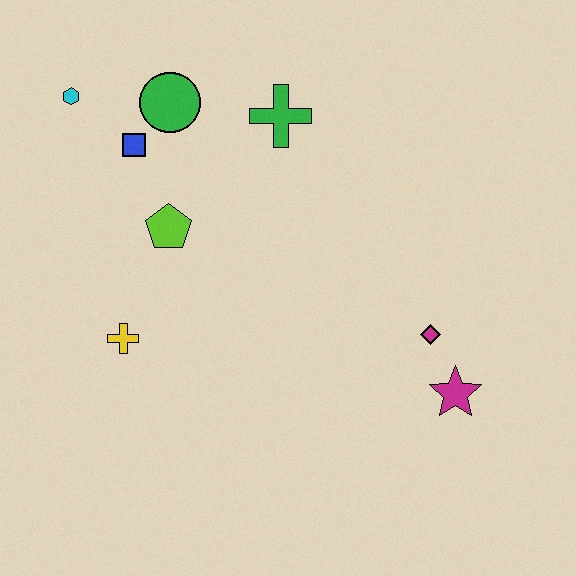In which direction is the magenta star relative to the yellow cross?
The magenta star is to the right of the yellow cross.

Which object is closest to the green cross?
The green circle is closest to the green cross.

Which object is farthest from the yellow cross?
The magenta star is farthest from the yellow cross.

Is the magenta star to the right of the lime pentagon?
Yes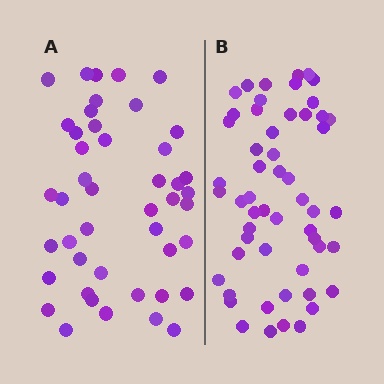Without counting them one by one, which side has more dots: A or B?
Region B (the right region) has more dots.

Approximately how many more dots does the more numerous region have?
Region B has roughly 8 or so more dots than region A.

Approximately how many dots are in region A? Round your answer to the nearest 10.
About 40 dots. (The exact count is 45, which rounds to 40.)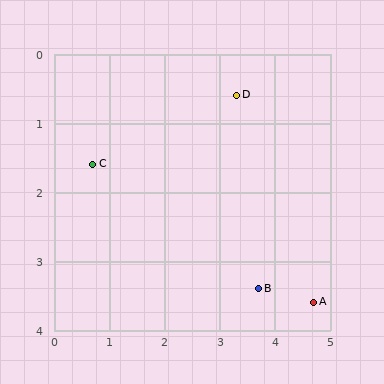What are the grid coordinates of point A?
Point A is at approximately (4.7, 3.6).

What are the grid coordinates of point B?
Point B is at approximately (3.7, 3.4).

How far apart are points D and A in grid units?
Points D and A are about 3.3 grid units apart.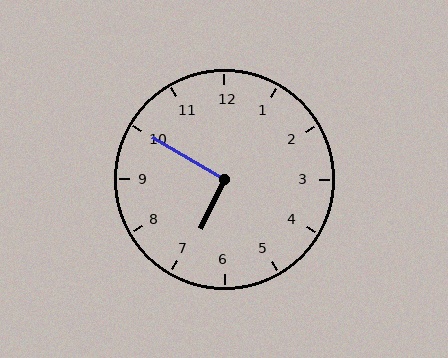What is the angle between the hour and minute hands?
Approximately 95 degrees.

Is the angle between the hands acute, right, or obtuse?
It is right.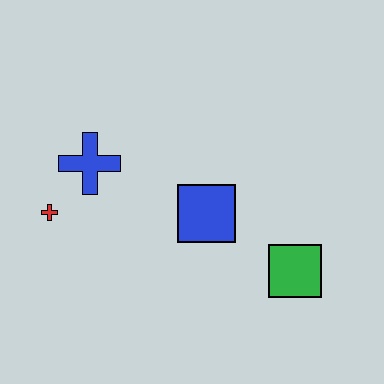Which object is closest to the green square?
The blue square is closest to the green square.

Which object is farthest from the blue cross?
The green square is farthest from the blue cross.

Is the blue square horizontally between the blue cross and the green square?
Yes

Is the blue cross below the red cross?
No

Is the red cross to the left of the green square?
Yes